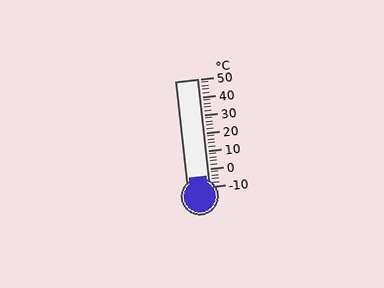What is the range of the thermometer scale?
The thermometer scale ranges from -10°C to 50°C.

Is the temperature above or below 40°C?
The temperature is below 40°C.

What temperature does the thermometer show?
The thermometer shows approximately -4°C.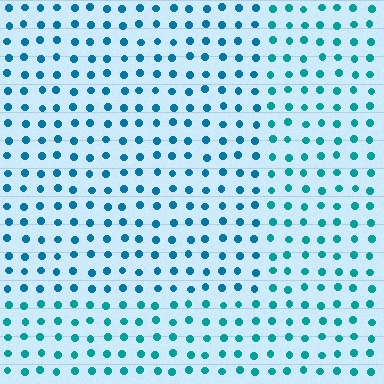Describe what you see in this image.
The image is filled with small teal elements in a uniform arrangement. A rectangle-shaped region is visible where the elements are tinted to a slightly different hue, forming a subtle color boundary.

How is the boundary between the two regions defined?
The boundary is defined purely by a slight shift in hue (about 19 degrees). Spacing, size, and orientation are identical on both sides.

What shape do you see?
I see a rectangle.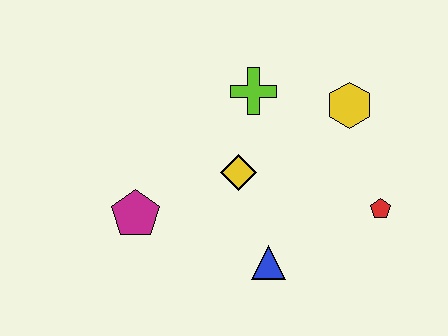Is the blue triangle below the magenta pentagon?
Yes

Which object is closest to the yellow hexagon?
The lime cross is closest to the yellow hexagon.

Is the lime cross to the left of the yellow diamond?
No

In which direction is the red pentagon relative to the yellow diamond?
The red pentagon is to the right of the yellow diamond.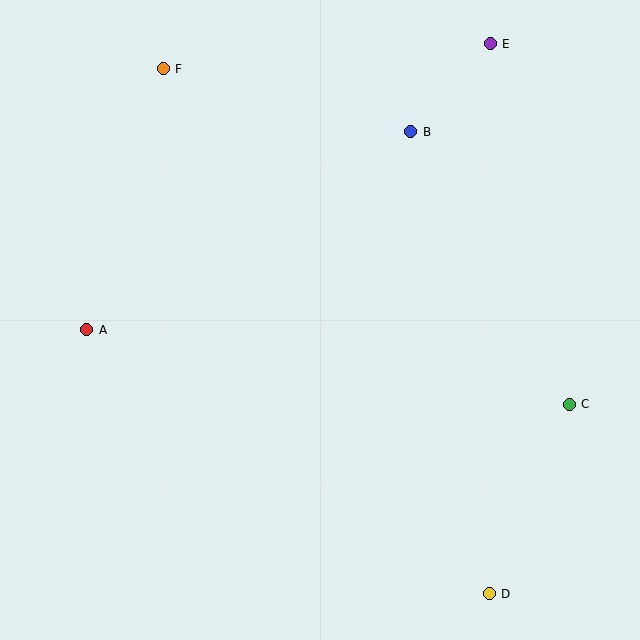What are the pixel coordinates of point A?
Point A is at (87, 330).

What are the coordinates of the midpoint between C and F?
The midpoint between C and F is at (366, 237).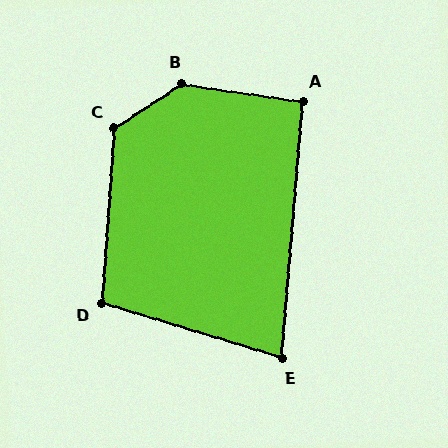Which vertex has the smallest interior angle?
E, at approximately 78 degrees.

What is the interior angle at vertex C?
Approximately 127 degrees (obtuse).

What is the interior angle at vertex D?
Approximately 103 degrees (obtuse).